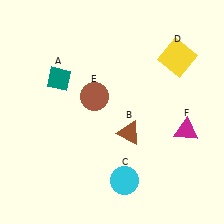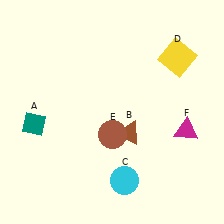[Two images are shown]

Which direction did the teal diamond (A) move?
The teal diamond (A) moved down.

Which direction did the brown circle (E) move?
The brown circle (E) moved down.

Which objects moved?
The objects that moved are: the teal diamond (A), the brown circle (E).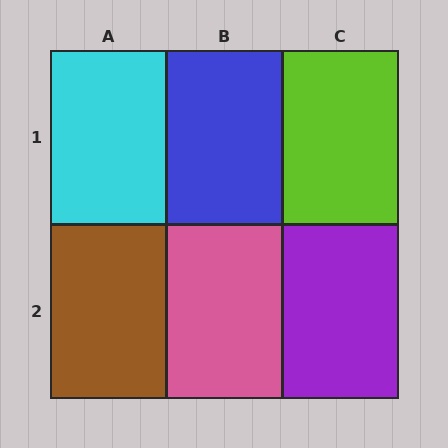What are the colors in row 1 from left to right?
Cyan, blue, lime.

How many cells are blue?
1 cell is blue.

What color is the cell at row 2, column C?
Purple.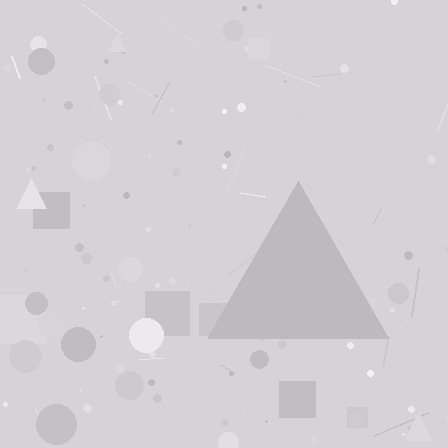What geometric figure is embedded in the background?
A triangle is embedded in the background.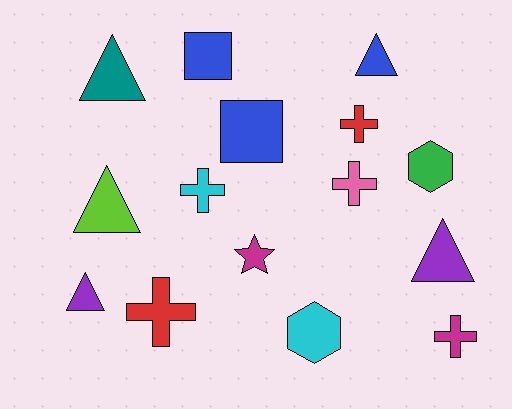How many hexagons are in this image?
There are 2 hexagons.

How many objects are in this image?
There are 15 objects.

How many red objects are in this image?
There are 2 red objects.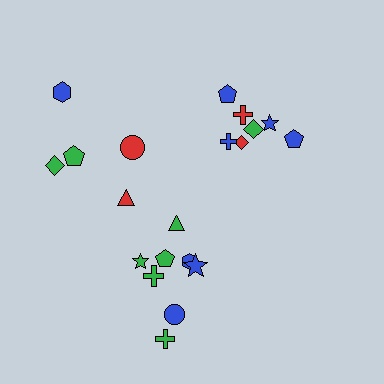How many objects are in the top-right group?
There are 7 objects.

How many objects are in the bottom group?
There are 8 objects.